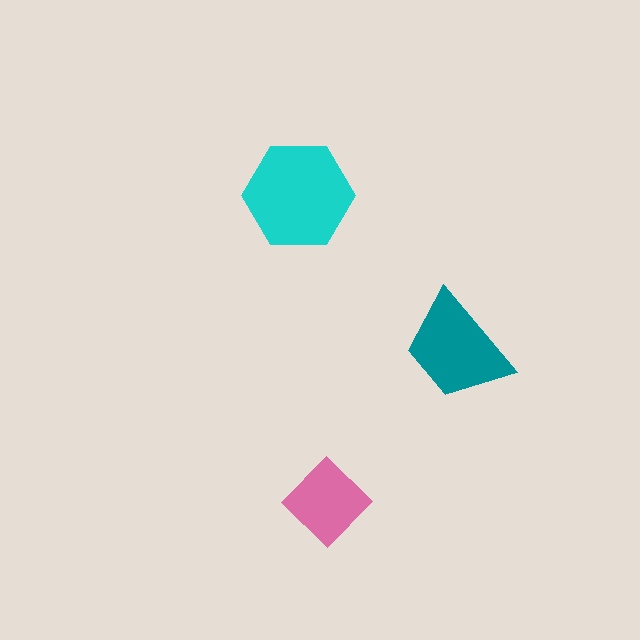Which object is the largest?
The cyan hexagon.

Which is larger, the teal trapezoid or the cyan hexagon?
The cyan hexagon.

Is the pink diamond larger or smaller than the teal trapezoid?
Smaller.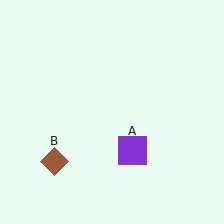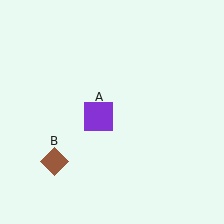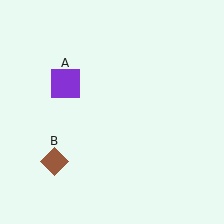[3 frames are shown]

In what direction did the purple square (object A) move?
The purple square (object A) moved up and to the left.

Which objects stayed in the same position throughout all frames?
Brown diamond (object B) remained stationary.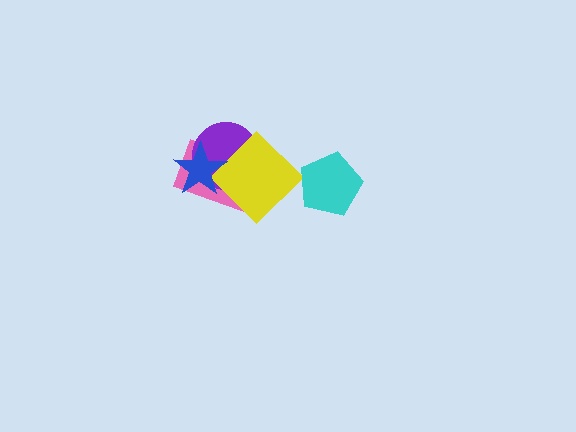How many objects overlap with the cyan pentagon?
0 objects overlap with the cyan pentagon.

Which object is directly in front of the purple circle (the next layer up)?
The yellow diamond is directly in front of the purple circle.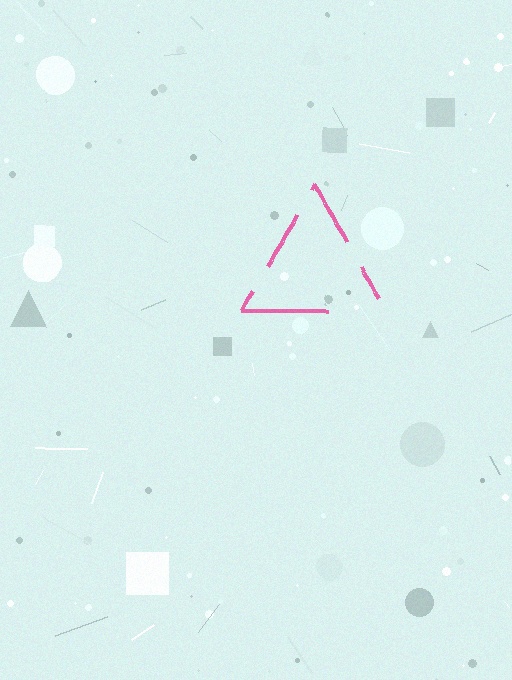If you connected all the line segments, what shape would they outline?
They would outline a triangle.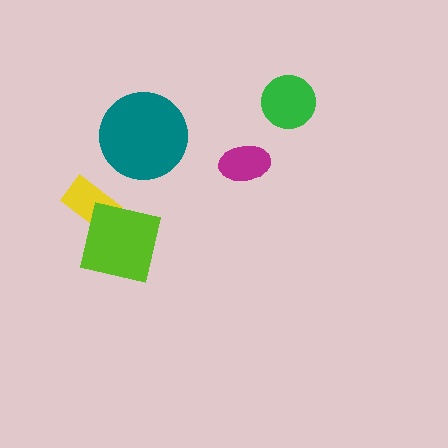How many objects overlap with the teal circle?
0 objects overlap with the teal circle.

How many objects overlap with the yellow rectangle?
1 object overlaps with the yellow rectangle.